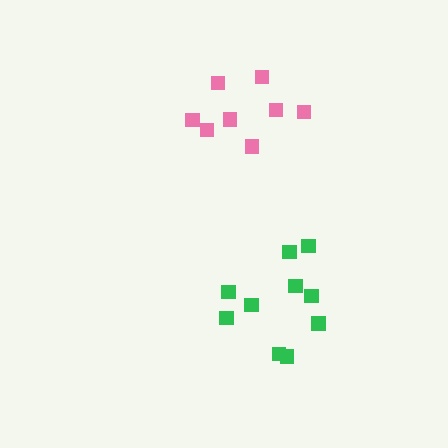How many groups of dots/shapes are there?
There are 2 groups.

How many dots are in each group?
Group 1: 10 dots, Group 2: 8 dots (18 total).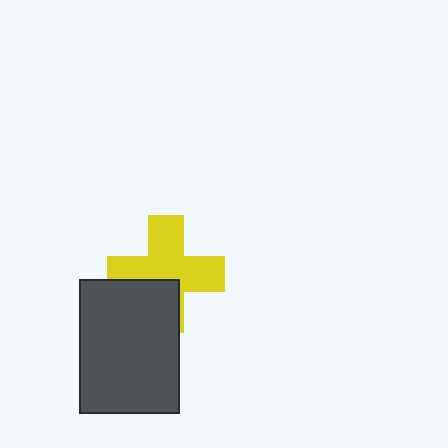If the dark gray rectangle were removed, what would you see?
You would see the complete yellow cross.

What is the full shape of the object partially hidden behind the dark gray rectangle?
The partially hidden object is a yellow cross.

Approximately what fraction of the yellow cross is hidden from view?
Roughly 31% of the yellow cross is hidden behind the dark gray rectangle.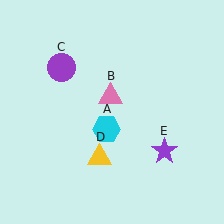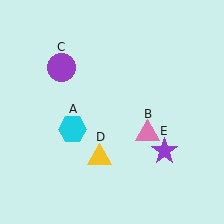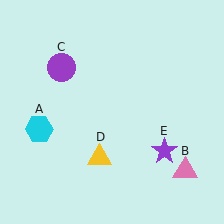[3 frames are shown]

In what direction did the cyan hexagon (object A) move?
The cyan hexagon (object A) moved left.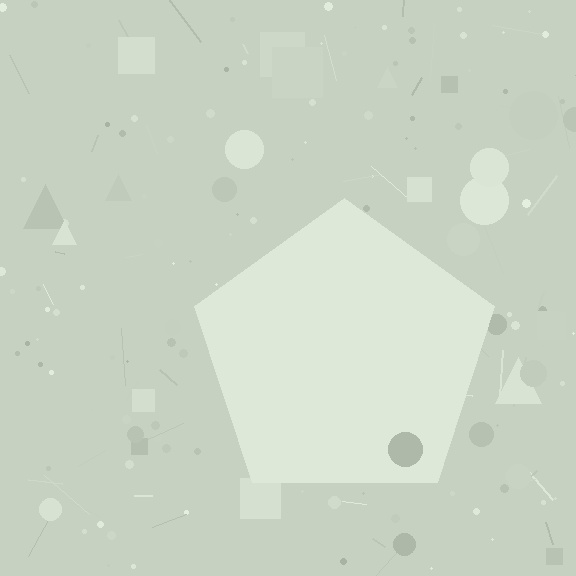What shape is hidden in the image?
A pentagon is hidden in the image.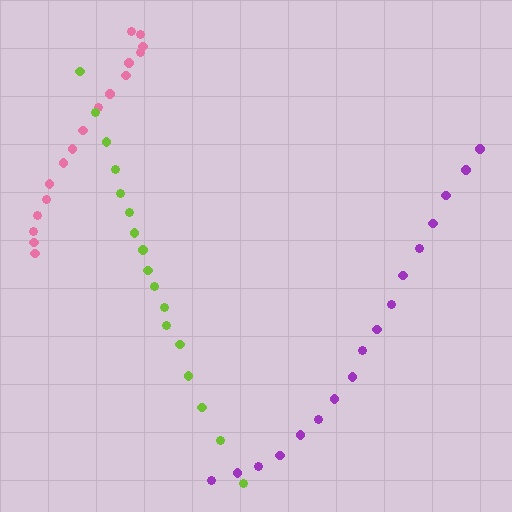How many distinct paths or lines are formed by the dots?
There are 3 distinct paths.